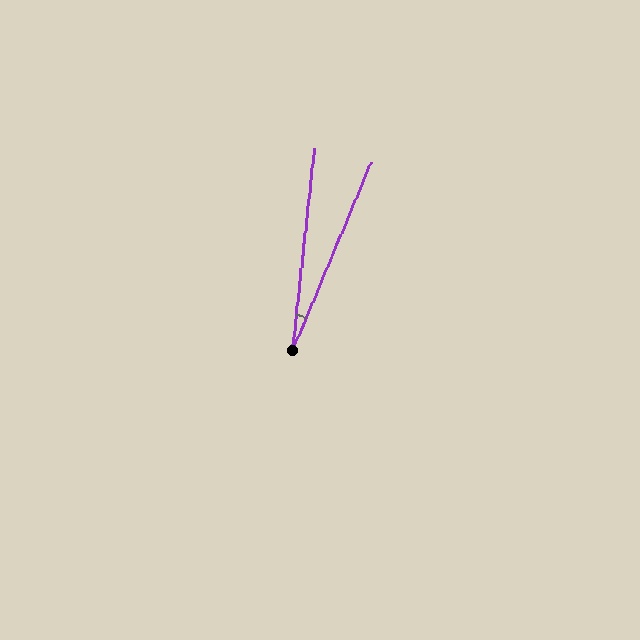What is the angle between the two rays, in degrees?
Approximately 16 degrees.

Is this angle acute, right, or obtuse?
It is acute.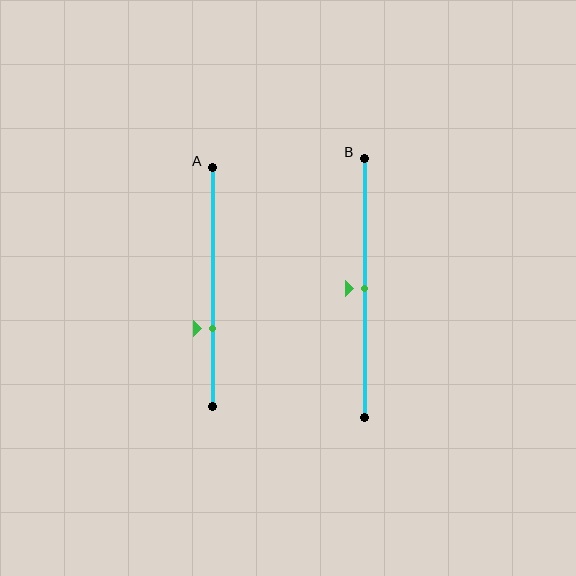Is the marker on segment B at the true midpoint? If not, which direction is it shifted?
Yes, the marker on segment B is at the true midpoint.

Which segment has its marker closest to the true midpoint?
Segment B has its marker closest to the true midpoint.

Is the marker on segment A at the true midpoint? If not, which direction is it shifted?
No, the marker on segment A is shifted downward by about 17% of the segment length.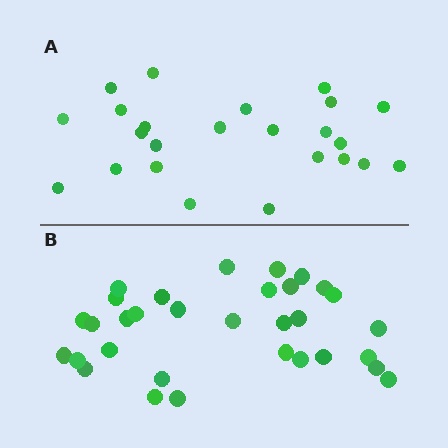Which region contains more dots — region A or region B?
Region B (the bottom region) has more dots.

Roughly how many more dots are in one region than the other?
Region B has roughly 8 or so more dots than region A.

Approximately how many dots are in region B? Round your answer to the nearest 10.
About 30 dots. (The exact count is 32, which rounds to 30.)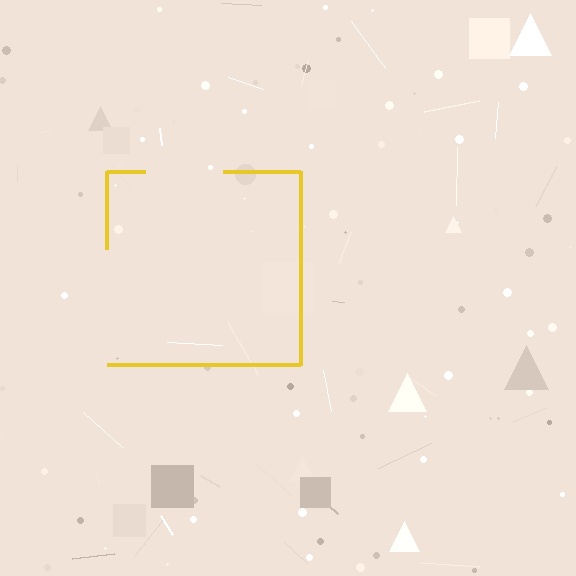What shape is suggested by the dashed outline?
The dashed outline suggests a square.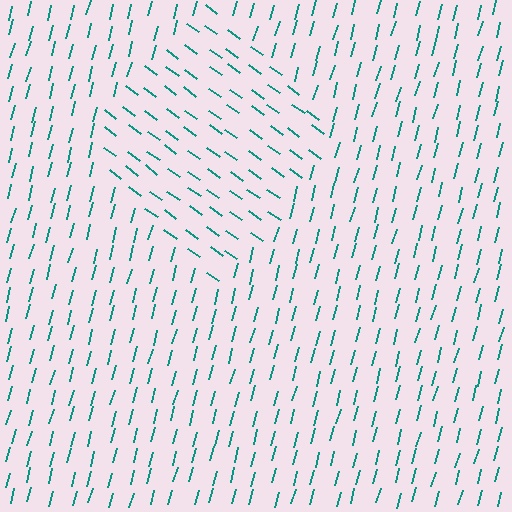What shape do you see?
I see a diamond.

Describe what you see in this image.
The image is filled with small teal line segments. A diamond region in the image has lines oriented differently from the surrounding lines, creating a visible texture boundary.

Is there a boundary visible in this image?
Yes, there is a texture boundary formed by a change in line orientation.